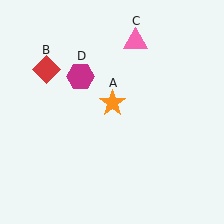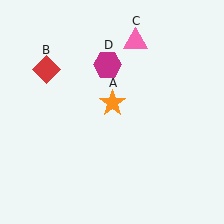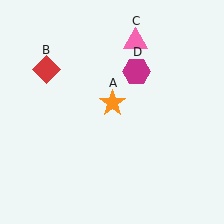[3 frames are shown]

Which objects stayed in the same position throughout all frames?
Orange star (object A) and red diamond (object B) and pink triangle (object C) remained stationary.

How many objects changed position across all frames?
1 object changed position: magenta hexagon (object D).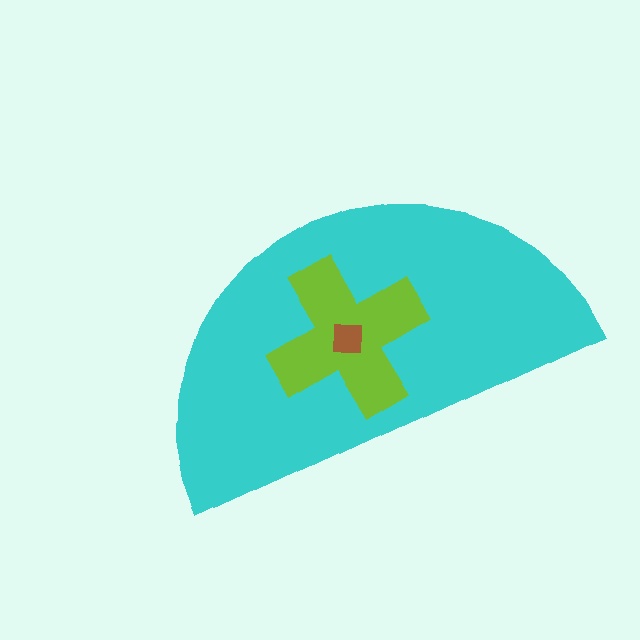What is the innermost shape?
The brown square.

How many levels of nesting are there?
3.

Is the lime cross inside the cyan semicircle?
Yes.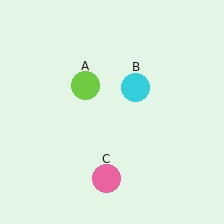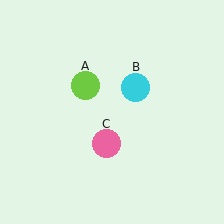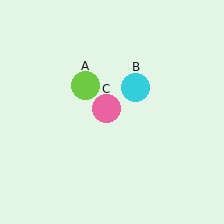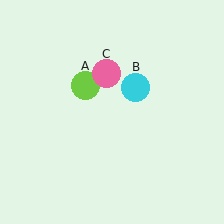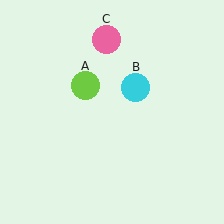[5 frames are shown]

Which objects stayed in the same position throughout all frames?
Lime circle (object A) and cyan circle (object B) remained stationary.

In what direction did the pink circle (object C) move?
The pink circle (object C) moved up.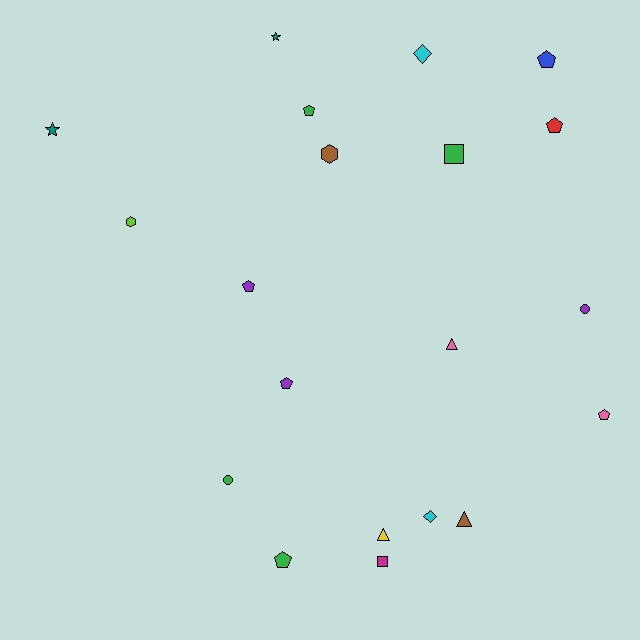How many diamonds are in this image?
There are 2 diamonds.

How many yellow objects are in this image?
There is 1 yellow object.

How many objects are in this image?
There are 20 objects.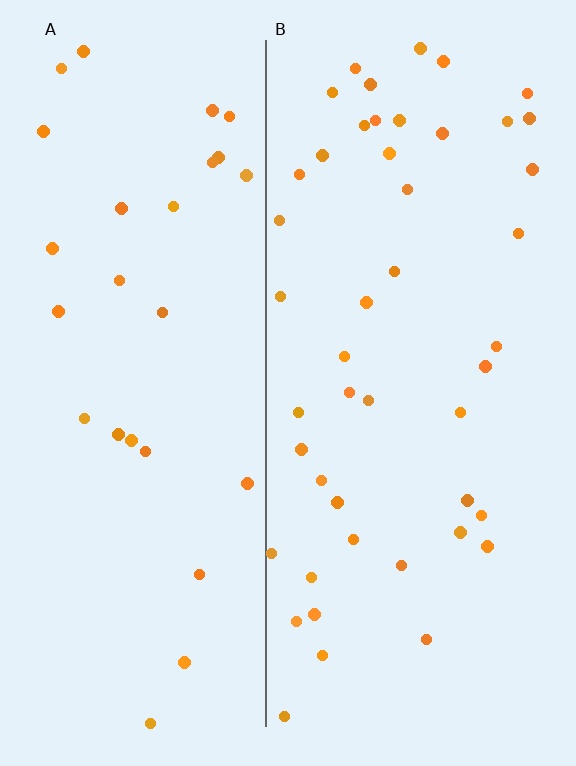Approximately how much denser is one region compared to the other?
Approximately 1.7× — region B over region A.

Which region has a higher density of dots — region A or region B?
B (the right).